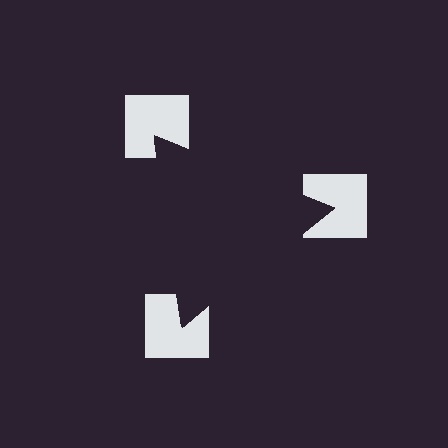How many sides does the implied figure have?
3 sides.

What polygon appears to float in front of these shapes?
An illusory triangle — its edges are inferred from the aligned wedge cuts in the notched squares, not physically drawn.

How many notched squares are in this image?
There are 3 — one at each vertex of the illusory triangle.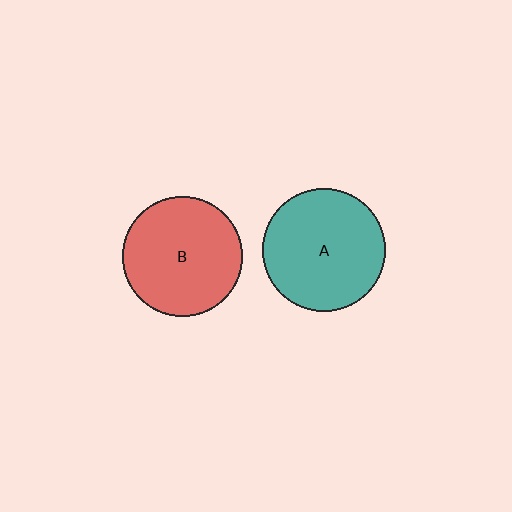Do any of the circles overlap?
No, none of the circles overlap.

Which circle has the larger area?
Circle A (teal).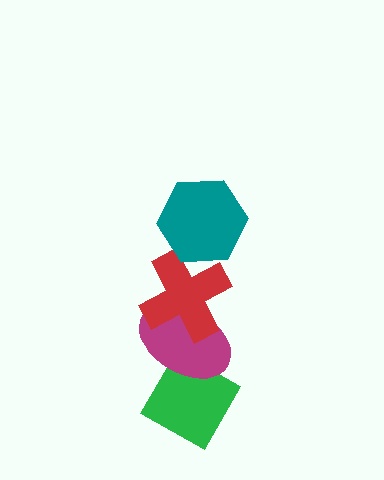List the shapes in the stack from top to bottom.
From top to bottom: the teal hexagon, the red cross, the magenta ellipse, the green diamond.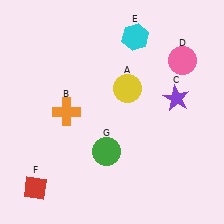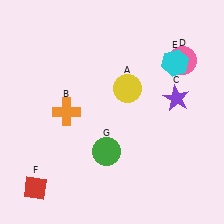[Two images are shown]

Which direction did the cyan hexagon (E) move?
The cyan hexagon (E) moved right.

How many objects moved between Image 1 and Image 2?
1 object moved between the two images.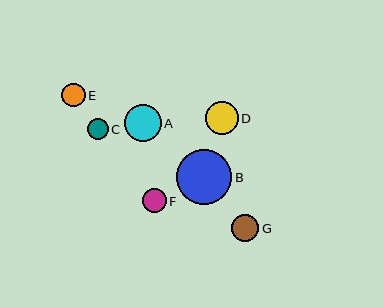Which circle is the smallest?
Circle C is the smallest with a size of approximately 21 pixels.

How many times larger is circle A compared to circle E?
Circle A is approximately 1.6 times the size of circle E.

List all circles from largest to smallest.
From largest to smallest: B, A, D, G, F, E, C.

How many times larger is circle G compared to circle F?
Circle G is approximately 1.2 times the size of circle F.